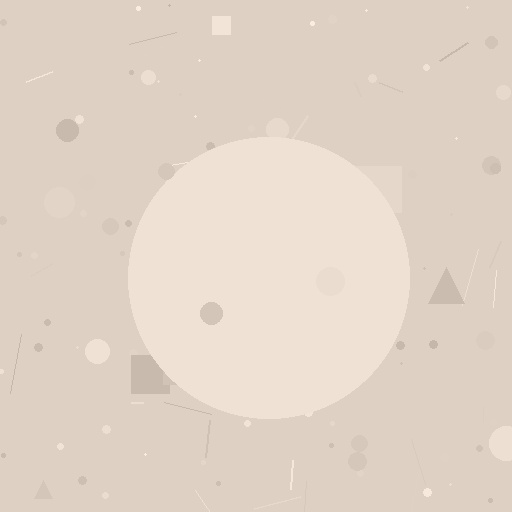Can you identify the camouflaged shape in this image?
The camouflaged shape is a circle.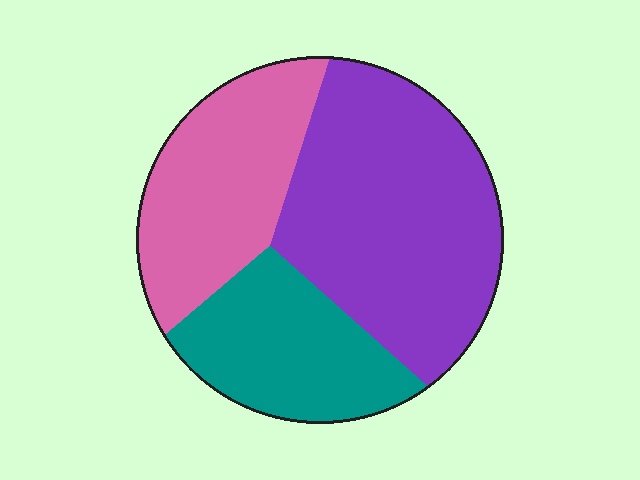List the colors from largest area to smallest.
From largest to smallest: purple, pink, teal.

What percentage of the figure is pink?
Pink covers 29% of the figure.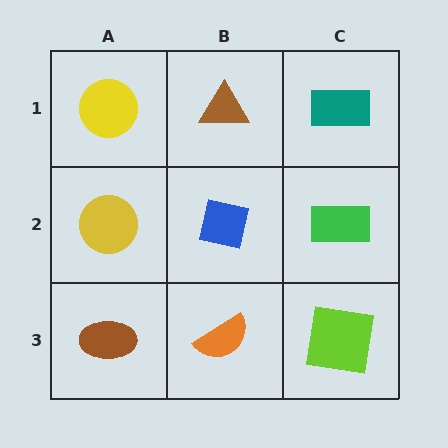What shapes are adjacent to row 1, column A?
A yellow circle (row 2, column A), a brown triangle (row 1, column B).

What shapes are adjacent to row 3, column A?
A yellow circle (row 2, column A), an orange semicircle (row 3, column B).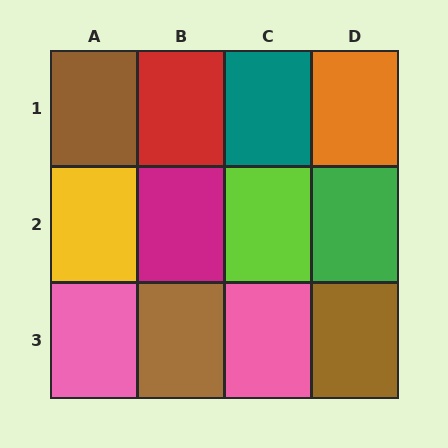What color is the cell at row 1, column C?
Teal.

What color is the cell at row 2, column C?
Lime.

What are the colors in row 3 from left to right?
Pink, brown, pink, brown.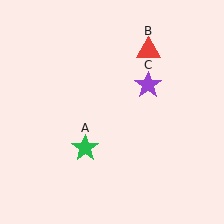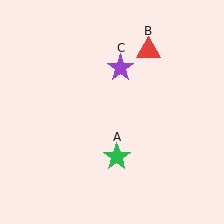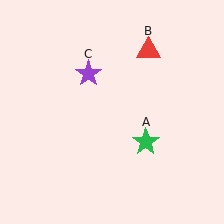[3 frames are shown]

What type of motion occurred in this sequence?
The green star (object A), purple star (object C) rotated counterclockwise around the center of the scene.